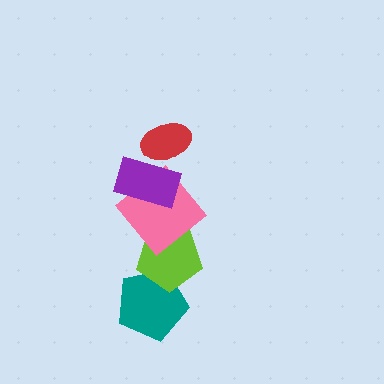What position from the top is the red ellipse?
The red ellipse is 1st from the top.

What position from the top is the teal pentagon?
The teal pentagon is 5th from the top.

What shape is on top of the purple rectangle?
The red ellipse is on top of the purple rectangle.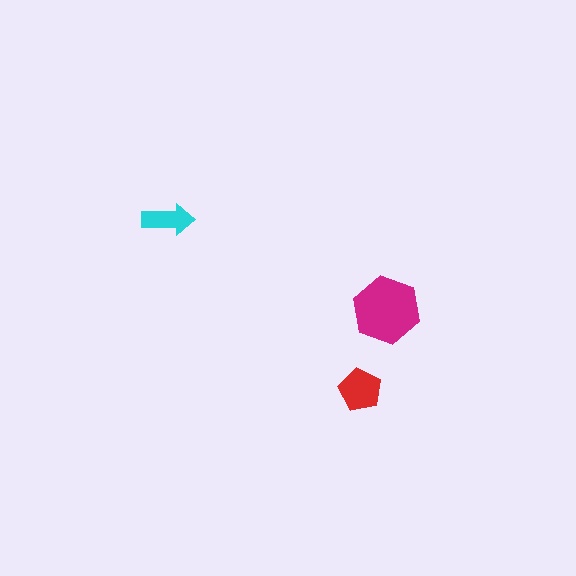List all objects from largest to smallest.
The magenta hexagon, the red pentagon, the cyan arrow.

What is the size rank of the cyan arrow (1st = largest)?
3rd.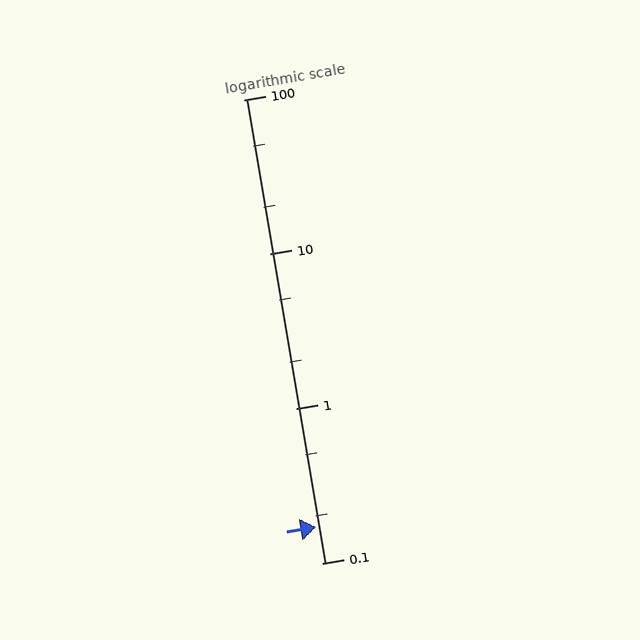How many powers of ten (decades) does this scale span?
The scale spans 3 decades, from 0.1 to 100.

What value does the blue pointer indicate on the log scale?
The pointer indicates approximately 0.17.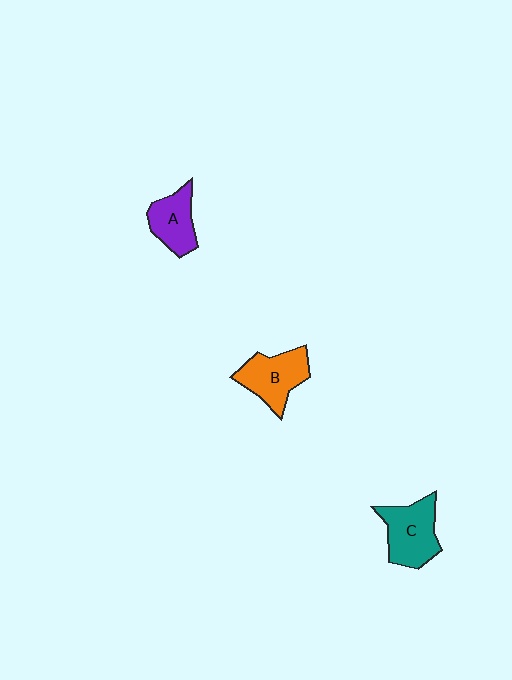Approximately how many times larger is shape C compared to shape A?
Approximately 1.3 times.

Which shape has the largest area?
Shape C (teal).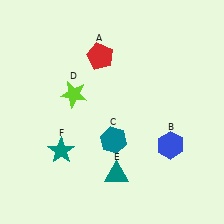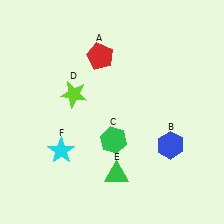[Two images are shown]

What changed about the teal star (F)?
In Image 1, F is teal. In Image 2, it changed to cyan.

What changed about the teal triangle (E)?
In Image 1, E is teal. In Image 2, it changed to green.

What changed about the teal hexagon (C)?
In Image 1, C is teal. In Image 2, it changed to green.